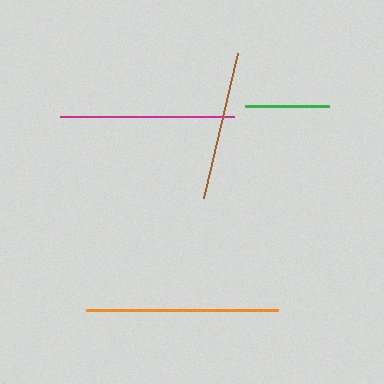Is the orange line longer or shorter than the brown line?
The orange line is longer than the brown line.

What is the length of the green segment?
The green segment is approximately 84 pixels long.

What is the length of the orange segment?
The orange segment is approximately 192 pixels long.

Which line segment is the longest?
The orange line is the longest at approximately 192 pixels.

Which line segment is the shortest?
The green line is the shortest at approximately 84 pixels.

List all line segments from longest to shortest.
From longest to shortest: orange, magenta, brown, green.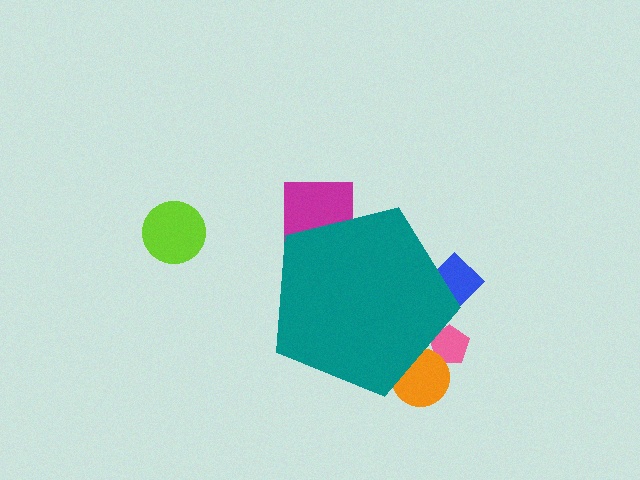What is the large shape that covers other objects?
A teal pentagon.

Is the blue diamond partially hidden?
Yes, the blue diamond is partially hidden behind the teal pentagon.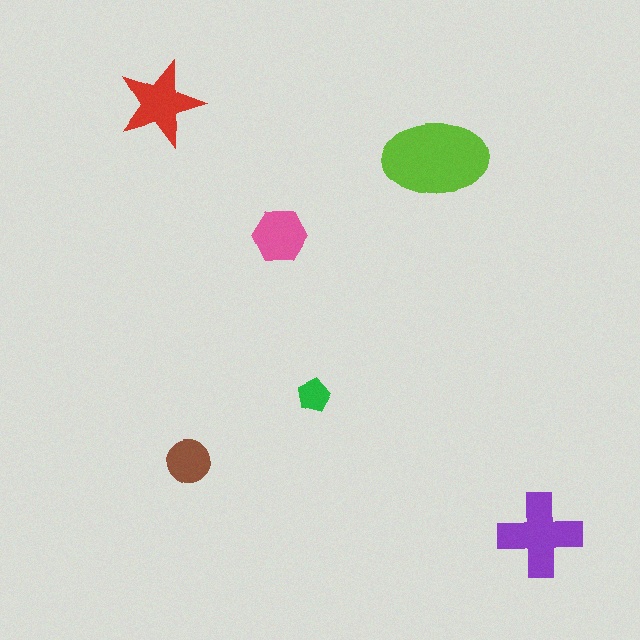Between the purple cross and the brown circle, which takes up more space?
The purple cross.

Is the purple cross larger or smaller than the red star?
Larger.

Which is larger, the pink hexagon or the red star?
The red star.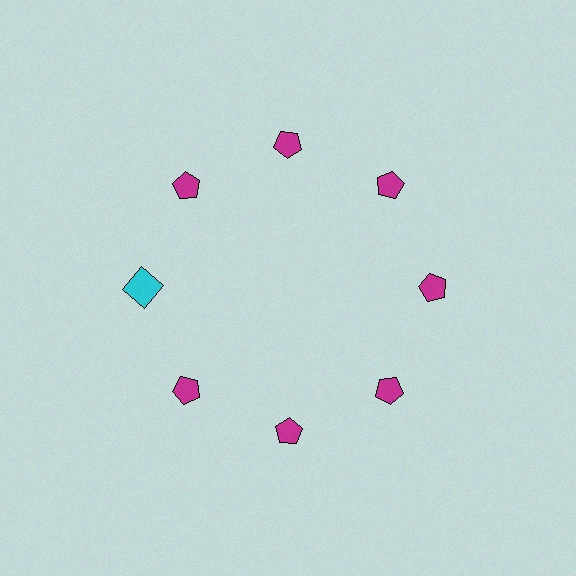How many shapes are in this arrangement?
There are 8 shapes arranged in a ring pattern.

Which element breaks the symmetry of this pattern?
The cyan square at roughly the 9 o'clock position breaks the symmetry. All other shapes are magenta pentagons.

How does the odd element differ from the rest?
It differs in both color (cyan instead of magenta) and shape (square instead of pentagon).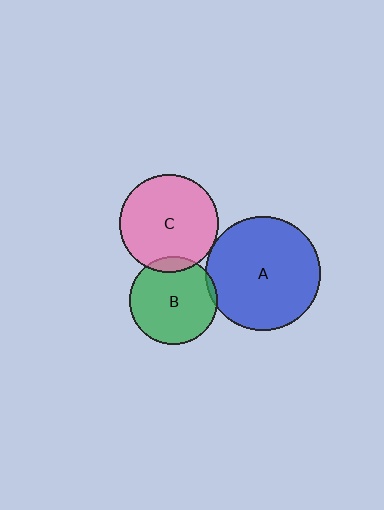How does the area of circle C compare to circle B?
Approximately 1.2 times.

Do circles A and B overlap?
Yes.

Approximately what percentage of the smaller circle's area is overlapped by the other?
Approximately 5%.